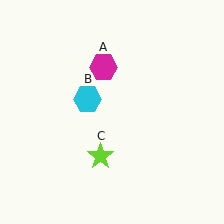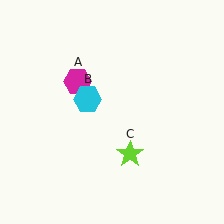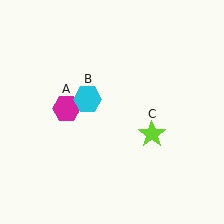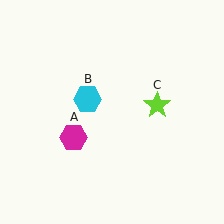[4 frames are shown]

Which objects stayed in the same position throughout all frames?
Cyan hexagon (object B) remained stationary.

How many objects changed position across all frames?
2 objects changed position: magenta hexagon (object A), lime star (object C).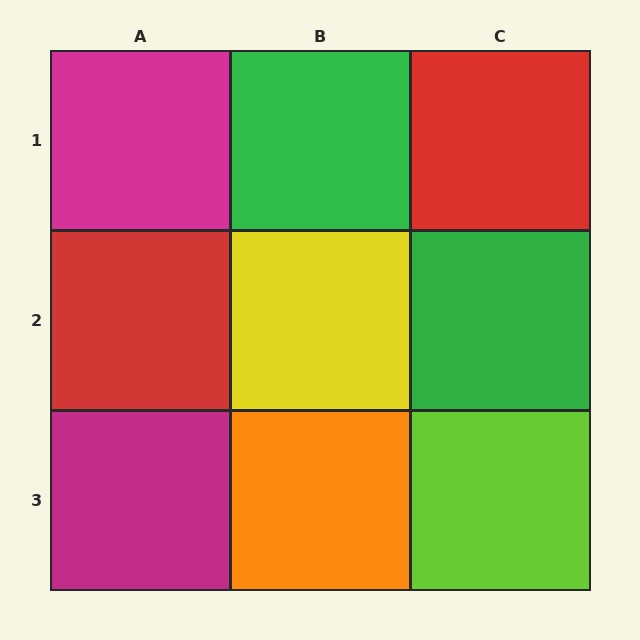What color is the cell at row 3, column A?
Magenta.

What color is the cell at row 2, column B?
Yellow.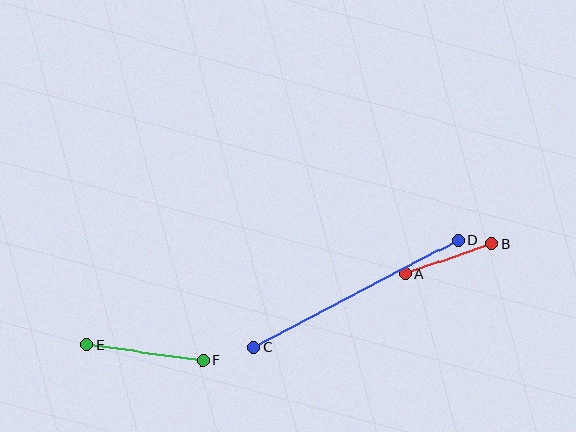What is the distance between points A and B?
The distance is approximately 92 pixels.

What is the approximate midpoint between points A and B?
The midpoint is at approximately (448, 259) pixels.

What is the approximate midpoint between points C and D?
The midpoint is at approximately (356, 293) pixels.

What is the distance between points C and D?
The distance is approximately 232 pixels.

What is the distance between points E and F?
The distance is approximately 117 pixels.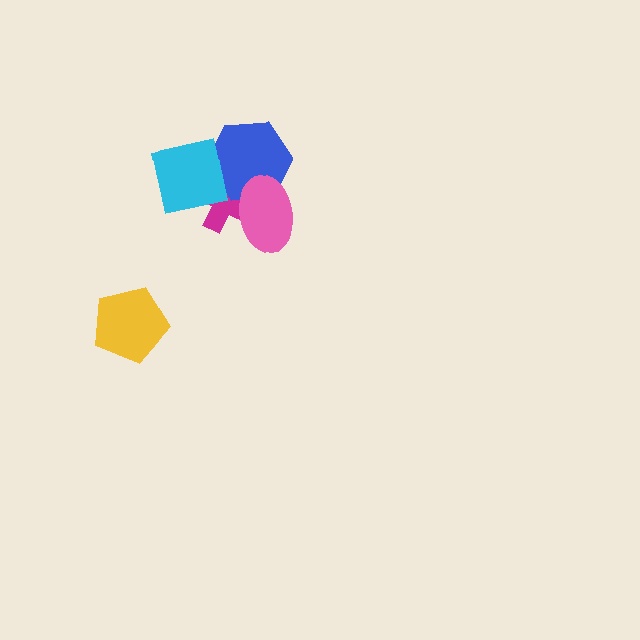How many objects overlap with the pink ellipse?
2 objects overlap with the pink ellipse.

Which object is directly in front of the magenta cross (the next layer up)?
The blue hexagon is directly in front of the magenta cross.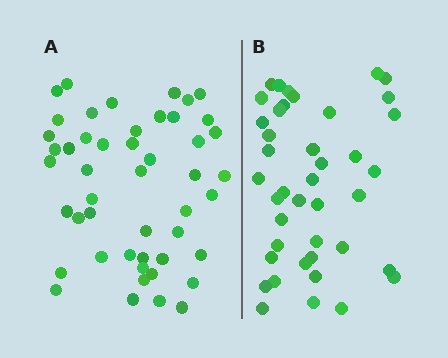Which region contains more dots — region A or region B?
Region A (the left region) has more dots.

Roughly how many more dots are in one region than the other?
Region A has roughly 8 or so more dots than region B.